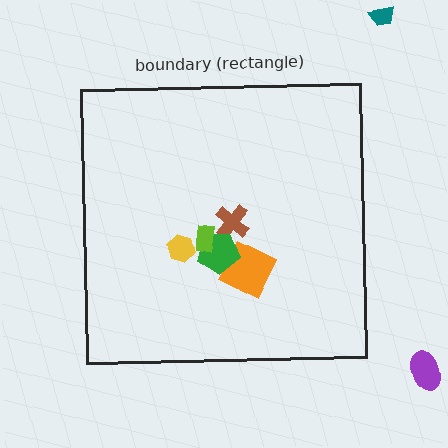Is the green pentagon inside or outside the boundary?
Inside.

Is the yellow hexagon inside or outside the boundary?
Inside.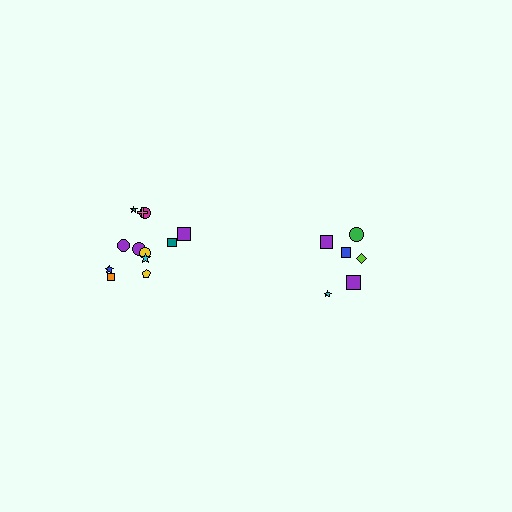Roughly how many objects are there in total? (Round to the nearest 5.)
Roughly 20 objects in total.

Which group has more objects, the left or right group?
The left group.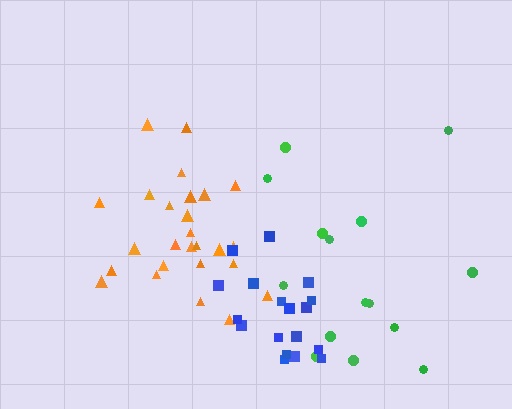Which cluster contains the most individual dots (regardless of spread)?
Orange (26).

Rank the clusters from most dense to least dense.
blue, orange, green.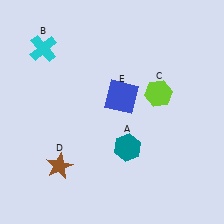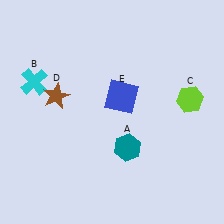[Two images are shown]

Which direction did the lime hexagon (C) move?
The lime hexagon (C) moved right.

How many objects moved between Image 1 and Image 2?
3 objects moved between the two images.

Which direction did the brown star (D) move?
The brown star (D) moved up.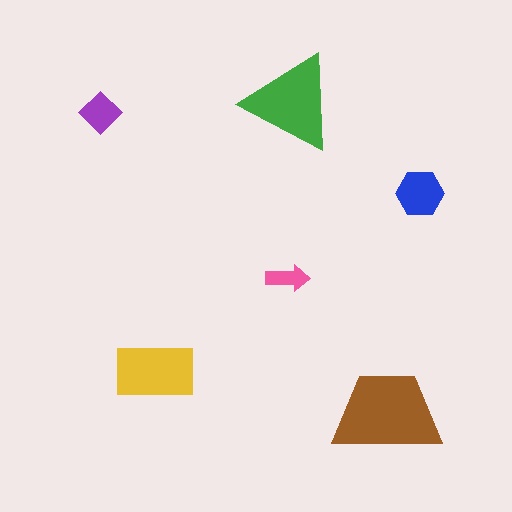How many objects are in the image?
There are 6 objects in the image.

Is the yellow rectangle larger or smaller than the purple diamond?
Larger.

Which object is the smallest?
The pink arrow.